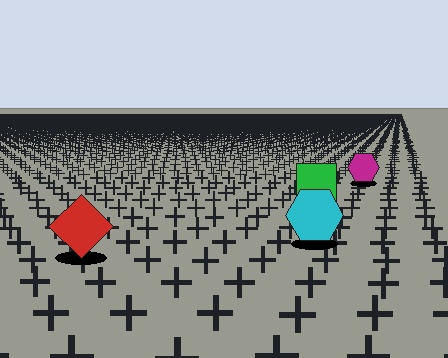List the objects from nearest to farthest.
From nearest to farthest: the red diamond, the cyan hexagon, the green square, the magenta hexagon.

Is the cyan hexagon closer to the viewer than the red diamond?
No. The red diamond is closer — you can tell from the texture gradient: the ground texture is coarser near it.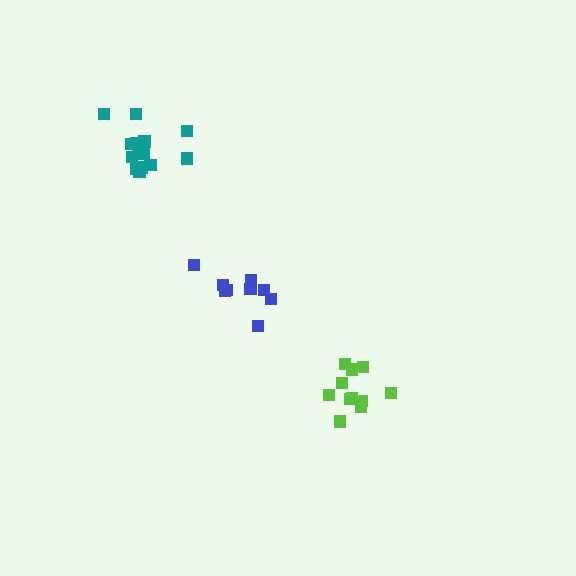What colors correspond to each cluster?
The clusters are colored: lime, teal, blue.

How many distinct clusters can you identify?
There are 3 distinct clusters.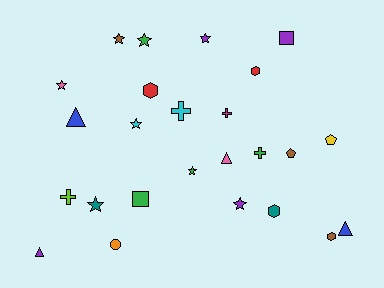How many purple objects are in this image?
There are 4 purple objects.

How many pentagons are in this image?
There are 2 pentagons.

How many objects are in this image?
There are 25 objects.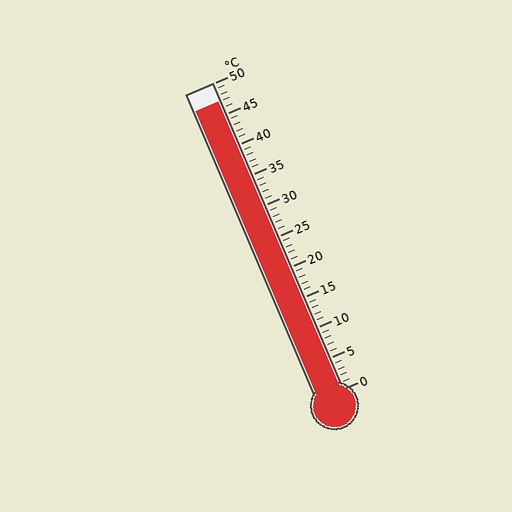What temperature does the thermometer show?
The thermometer shows approximately 47°C.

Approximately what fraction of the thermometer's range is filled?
The thermometer is filled to approximately 95% of its range.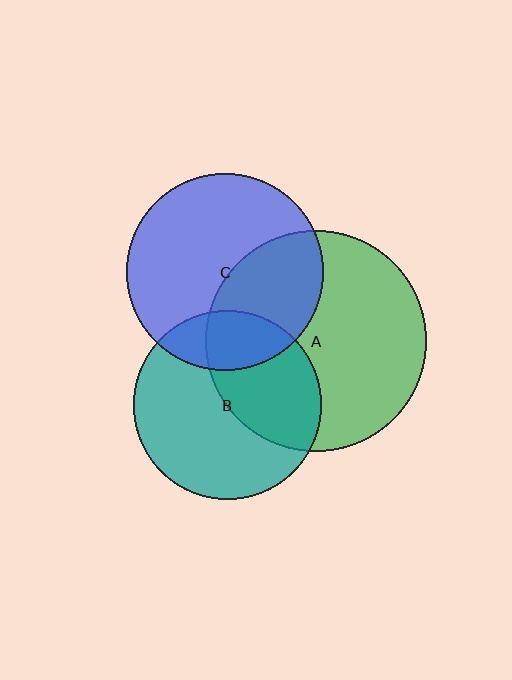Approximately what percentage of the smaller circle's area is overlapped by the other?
Approximately 20%.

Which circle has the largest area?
Circle A (green).